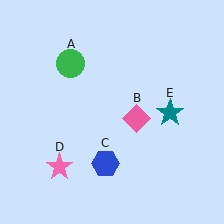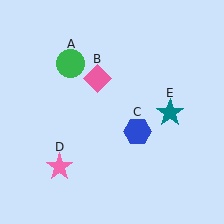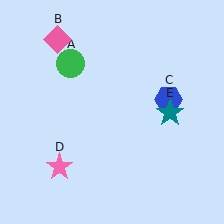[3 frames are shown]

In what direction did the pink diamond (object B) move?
The pink diamond (object B) moved up and to the left.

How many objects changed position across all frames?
2 objects changed position: pink diamond (object B), blue hexagon (object C).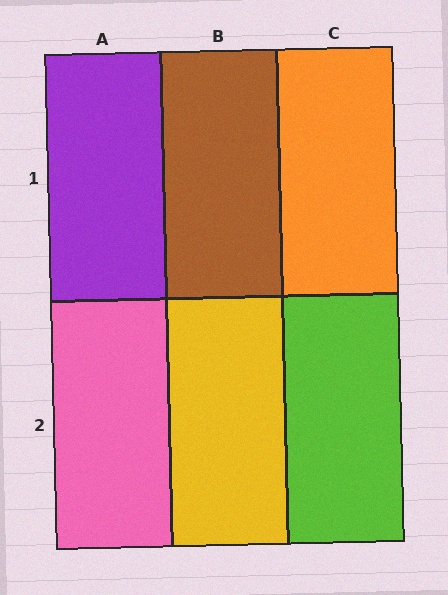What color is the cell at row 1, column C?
Orange.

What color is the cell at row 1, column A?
Purple.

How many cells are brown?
1 cell is brown.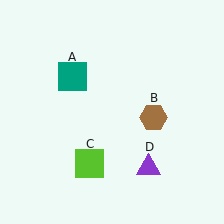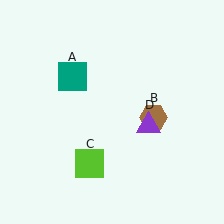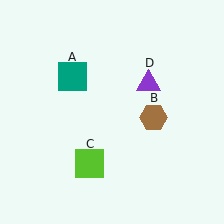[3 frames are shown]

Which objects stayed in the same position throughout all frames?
Teal square (object A) and brown hexagon (object B) and lime square (object C) remained stationary.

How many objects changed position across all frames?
1 object changed position: purple triangle (object D).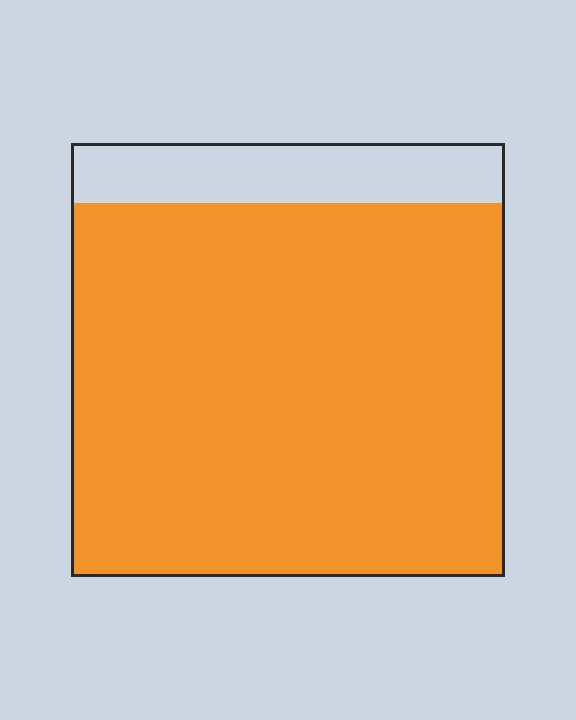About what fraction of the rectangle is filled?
About seven eighths (7/8).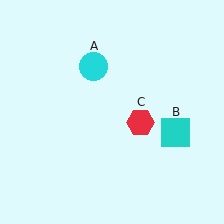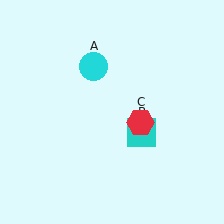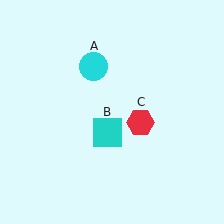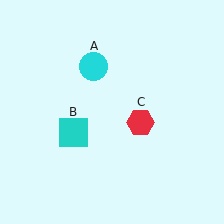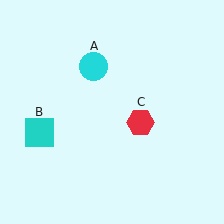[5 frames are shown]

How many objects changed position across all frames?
1 object changed position: cyan square (object B).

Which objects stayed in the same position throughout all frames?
Cyan circle (object A) and red hexagon (object C) remained stationary.